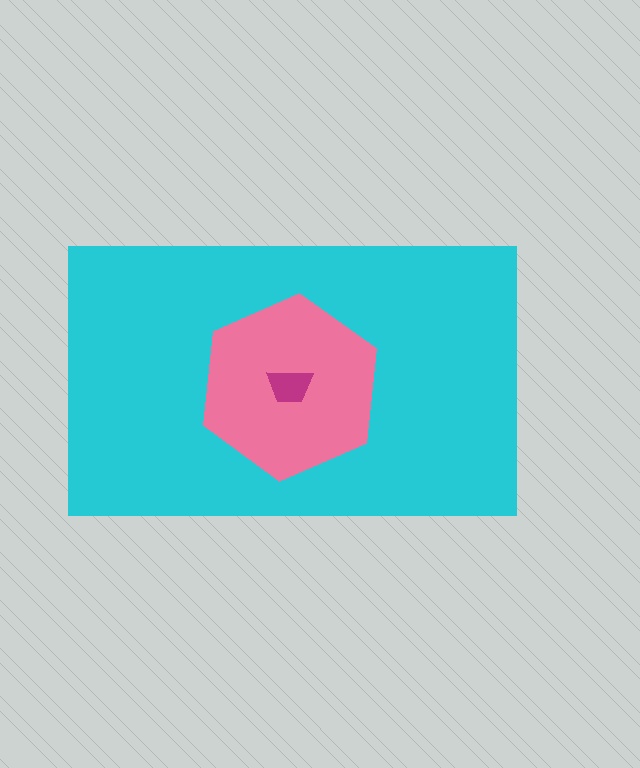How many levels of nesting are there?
3.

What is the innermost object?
The magenta trapezoid.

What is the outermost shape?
The cyan rectangle.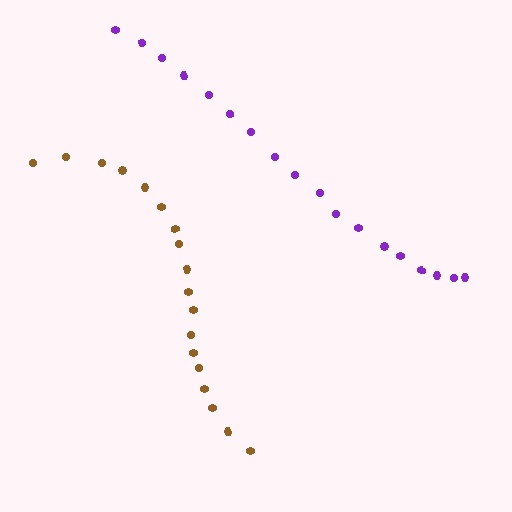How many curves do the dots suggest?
There are 2 distinct paths.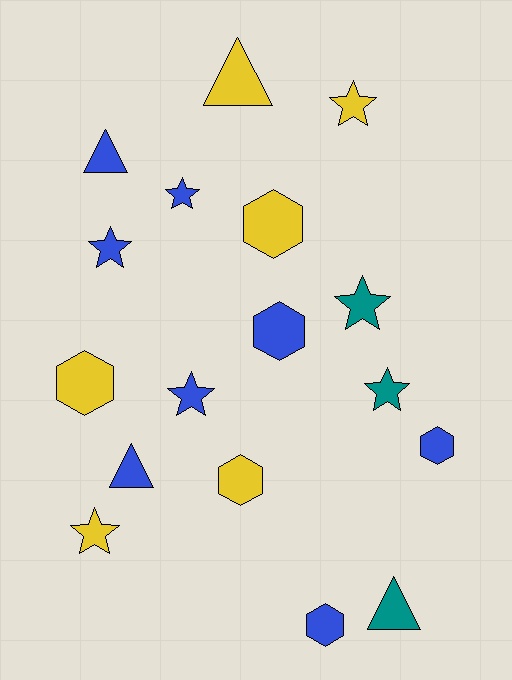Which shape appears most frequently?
Star, with 7 objects.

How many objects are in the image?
There are 17 objects.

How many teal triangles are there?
There is 1 teal triangle.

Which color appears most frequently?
Blue, with 8 objects.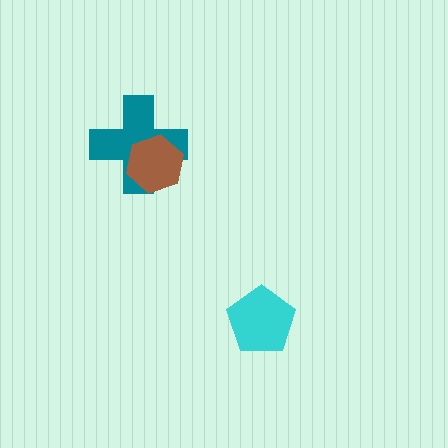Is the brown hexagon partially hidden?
No, no other shape covers it.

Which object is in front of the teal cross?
The brown hexagon is in front of the teal cross.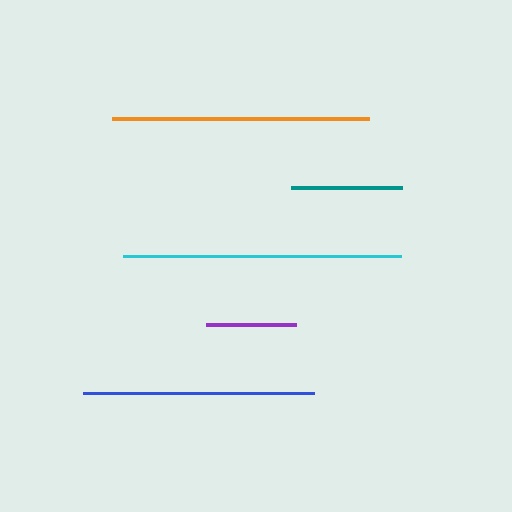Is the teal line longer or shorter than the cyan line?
The cyan line is longer than the teal line.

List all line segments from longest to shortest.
From longest to shortest: cyan, orange, blue, teal, purple.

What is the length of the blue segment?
The blue segment is approximately 231 pixels long.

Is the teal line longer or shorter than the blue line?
The blue line is longer than the teal line.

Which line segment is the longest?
The cyan line is the longest at approximately 278 pixels.